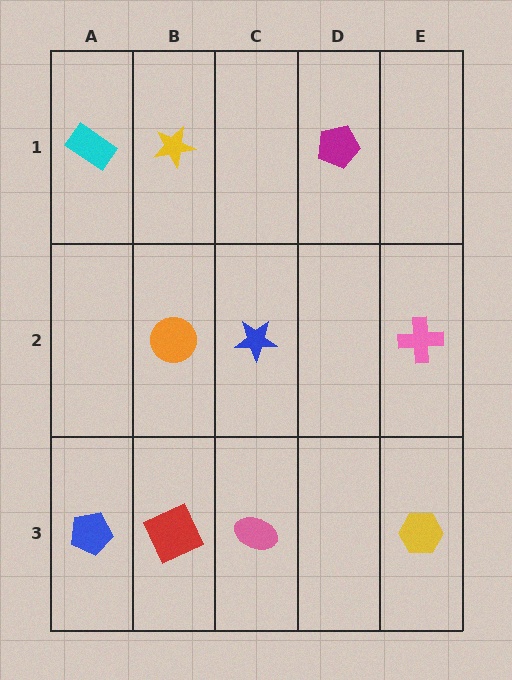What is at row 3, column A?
A blue pentagon.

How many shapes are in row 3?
4 shapes.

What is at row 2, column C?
A blue star.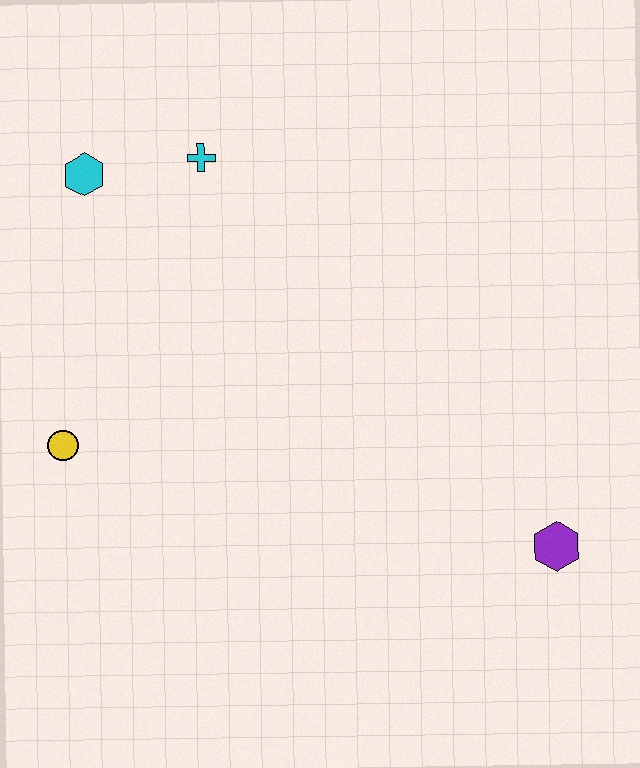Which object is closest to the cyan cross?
The cyan hexagon is closest to the cyan cross.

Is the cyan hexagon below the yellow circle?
No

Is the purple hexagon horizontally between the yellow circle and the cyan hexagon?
No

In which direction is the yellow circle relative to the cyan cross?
The yellow circle is below the cyan cross.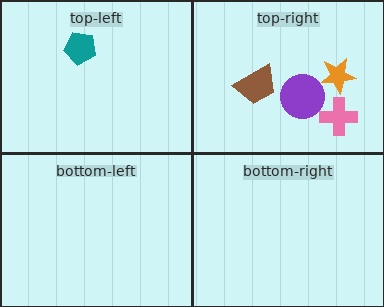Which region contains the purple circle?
The top-right region.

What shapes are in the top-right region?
The purple circle, the brown trapezoid, the pink cross, the orange star.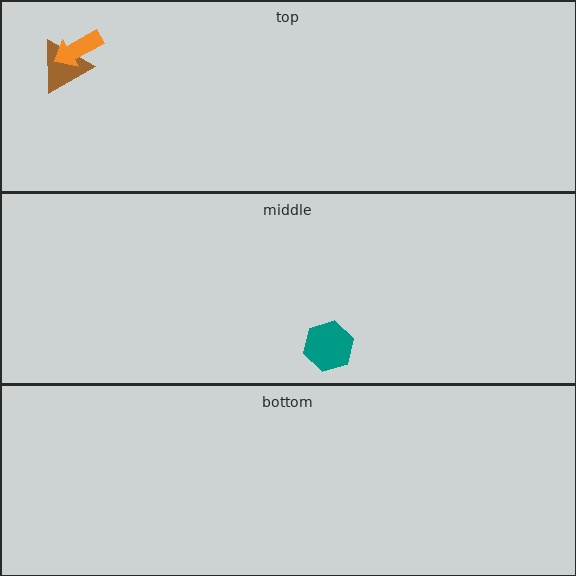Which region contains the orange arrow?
The top region.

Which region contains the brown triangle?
The top region.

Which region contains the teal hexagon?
The middle region.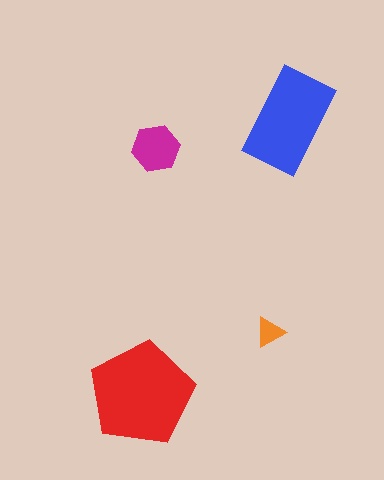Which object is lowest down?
The red pentagon is bottommost.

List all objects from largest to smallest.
The red pentagon, the blue rectangle, the magenta hexagon, the orange triangle.